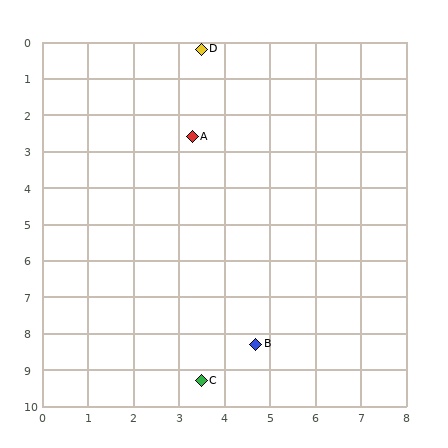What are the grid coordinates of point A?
Point A is at approximately (3.3, 2.6).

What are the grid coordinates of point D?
Point D is at approximately (3.5, 0.2).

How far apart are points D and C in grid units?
Points D and C are about 9.1 grid units apart.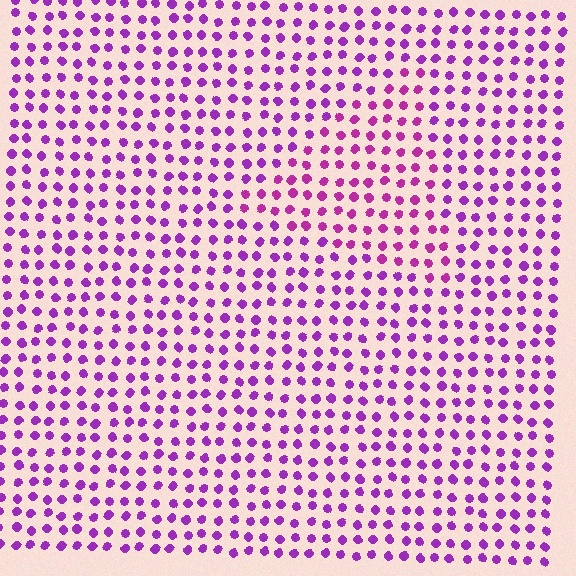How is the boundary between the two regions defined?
The boundary is defined purely by a slight shift in hue (about 23 degrees). Spacing, size, and orientation are identical on both sides.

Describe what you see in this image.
The image is filled with small purple elements in a uniform arrangement. A triangle-shaped region is visible where the elements are tinted to a slightly different hue, forming a subtle color boundary.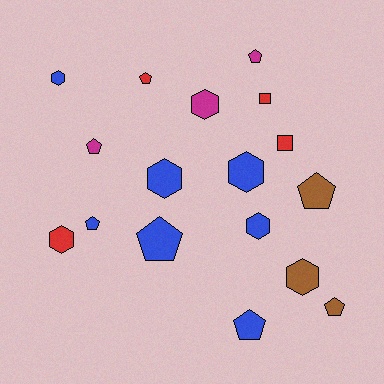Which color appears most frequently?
Blue, with 7 objects.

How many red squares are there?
There are 2 red squares.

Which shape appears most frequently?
Pentagon, with 8 objects.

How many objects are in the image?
There are 17 objects.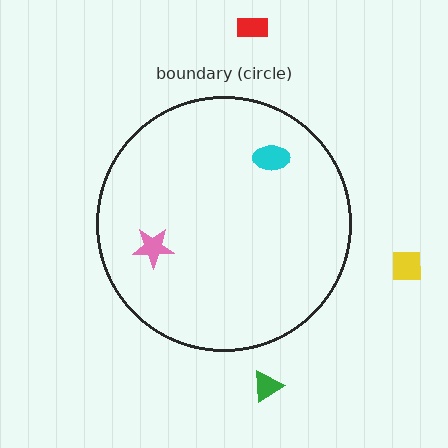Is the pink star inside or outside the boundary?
Inside.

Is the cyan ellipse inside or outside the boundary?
Inside.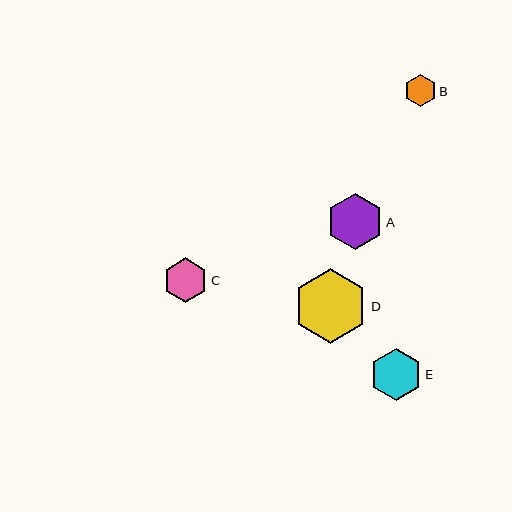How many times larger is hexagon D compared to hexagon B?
Hexagon D is approximately 2.3 times the size of hexagon B.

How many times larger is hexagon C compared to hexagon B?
Hexagon C is approximately 1.4 times the size of hexagon B.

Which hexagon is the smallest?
Hexagon B is the smallest with a size of approximately 32 pixels.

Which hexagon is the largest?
Hexagon D is the largest with a size of approximately 75 pixels.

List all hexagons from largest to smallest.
From largest to smallest: D, A, E, C, B.